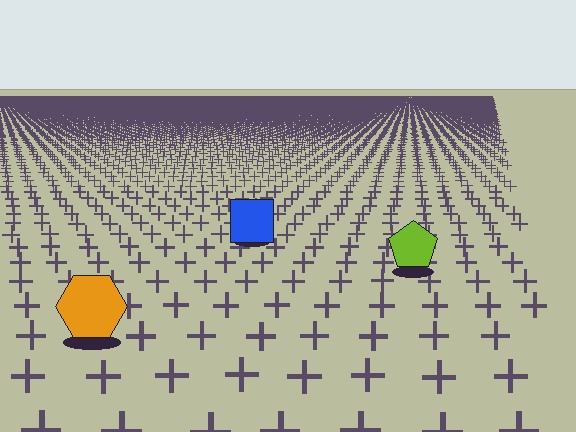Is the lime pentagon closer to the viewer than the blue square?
Yes. The lime pentagon is closer — you can tell from the texture gradient: the ground texture is coarser near it.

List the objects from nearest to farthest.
From nearest to farthest: the orange hexagon, the lime pentagon, the blue square.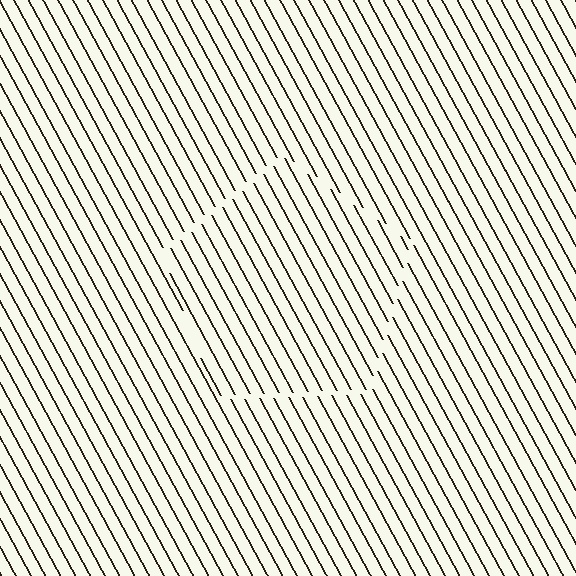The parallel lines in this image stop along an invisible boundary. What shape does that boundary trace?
An illusory pentagon. The interior of the shape contains the same grating, shifted by half a period — the contour is defined by the phase discontinuity where line-ends from the inner and outer gratings abut.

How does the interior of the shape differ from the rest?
The interior of the shape contains the same grating, shifted by half a period — the contour is defined by the phase discontinuity where line-ends from the inner and outer gratings abut.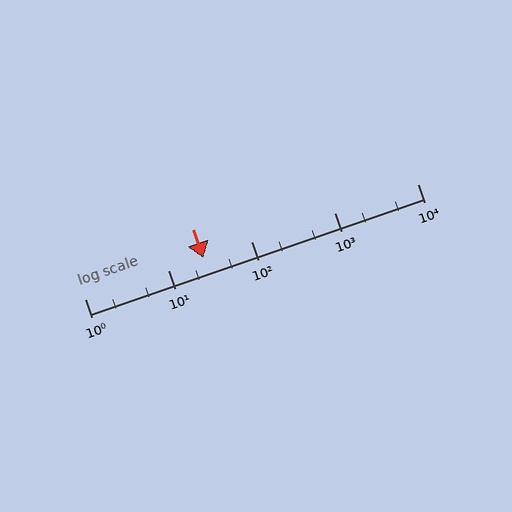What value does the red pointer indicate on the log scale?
The pointer indicates approximately 27.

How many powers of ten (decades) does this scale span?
The scale spans 4 decades, from 1 to 10000.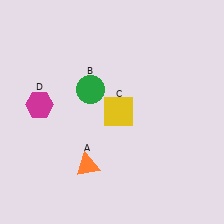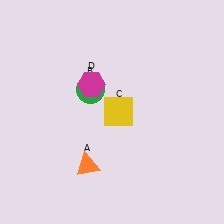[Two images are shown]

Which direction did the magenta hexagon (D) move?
The magenta hexagon (D) moved right.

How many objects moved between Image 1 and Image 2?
1 object moved between the two images.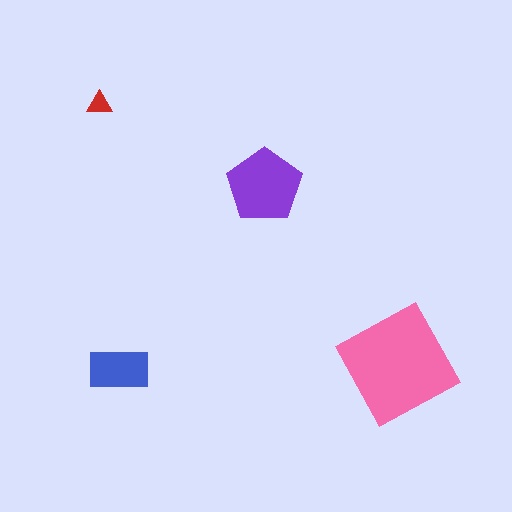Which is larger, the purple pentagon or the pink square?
The pink square.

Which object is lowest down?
The blue rectangle is bottommost.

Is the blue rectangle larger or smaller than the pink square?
Smaller.